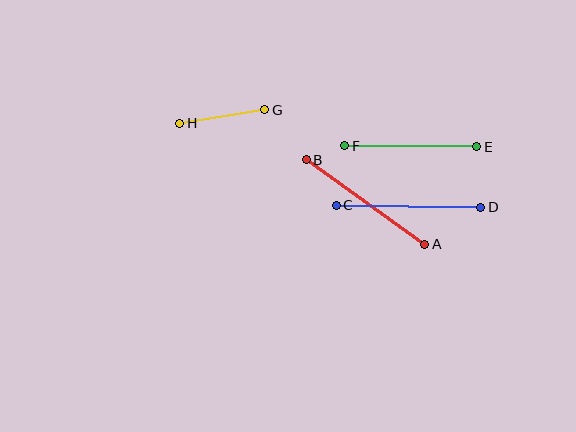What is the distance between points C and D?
The distance is approximately 145 pixels.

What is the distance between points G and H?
The distance is approximately 86 pixels.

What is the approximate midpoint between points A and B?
The midpoint is at approximately (365, 202) pixels.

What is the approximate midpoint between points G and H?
The midpoint is at approximately (222, 117) pixels.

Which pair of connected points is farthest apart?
Points A and B are farthest apart.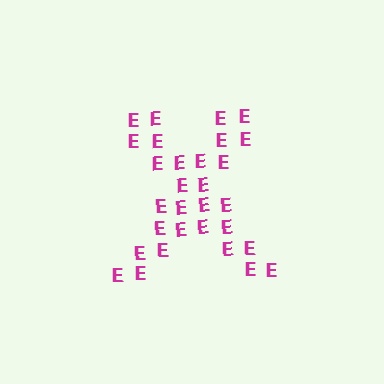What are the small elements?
The small elements are letter E's.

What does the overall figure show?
The overall figure shows the letter X.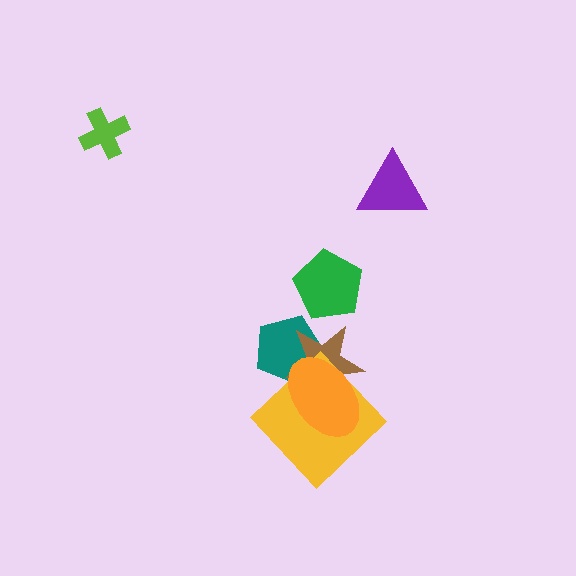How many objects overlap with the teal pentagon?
2 objects overlap with the teal pentagon.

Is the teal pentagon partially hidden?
Yes, it is partially covered by another shape.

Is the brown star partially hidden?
Yes, it is partially covered by another shape.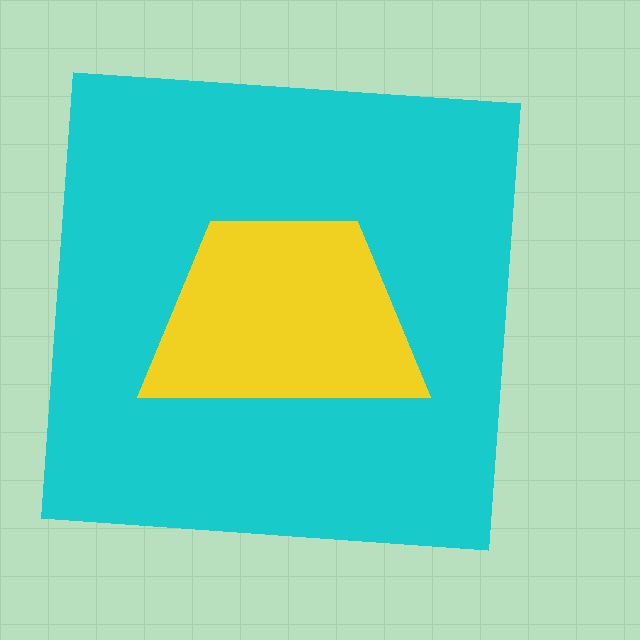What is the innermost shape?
The yellow trapezoid.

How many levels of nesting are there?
2.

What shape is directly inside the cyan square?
The yellow trapezoid.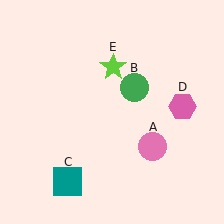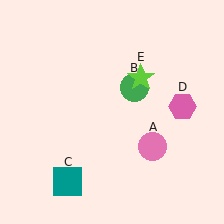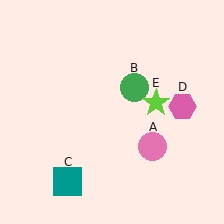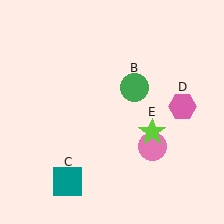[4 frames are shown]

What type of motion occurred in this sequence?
The lime star (object E) rotated clockwise around the center of the scene.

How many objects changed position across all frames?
1 object changed position: lime star (object E).